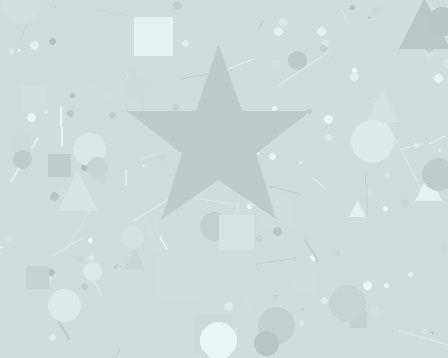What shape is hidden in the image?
A star is hidden in the image.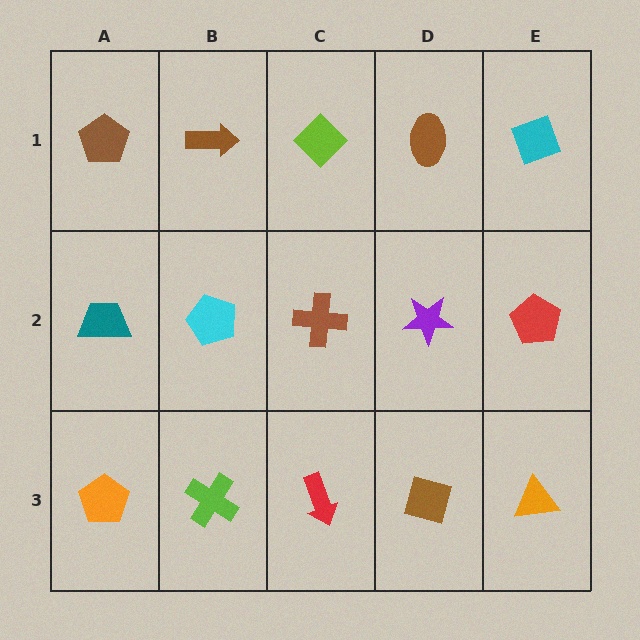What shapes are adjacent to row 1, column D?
A purple star (row 2, column D), a lime diamond (row 1, column C), a cyan diamond (row 1, column E).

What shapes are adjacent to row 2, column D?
A brown ellipse (row 1, column D), a brown square (row 3, column D), a brown cross (row 2, column C), a red pentagon (row 2, column E).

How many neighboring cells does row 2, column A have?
3.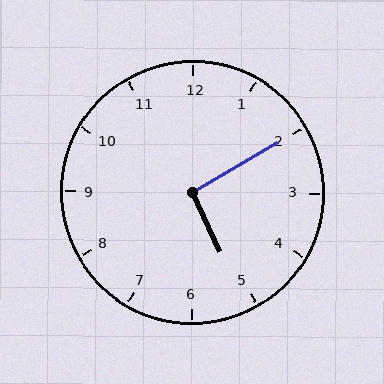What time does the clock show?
5:10.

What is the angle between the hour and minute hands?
Approximately 95 degrees.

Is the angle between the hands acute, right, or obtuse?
It is right.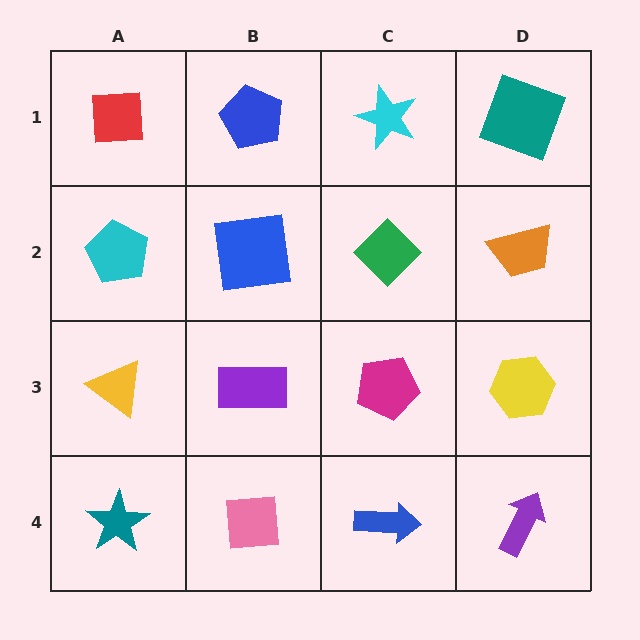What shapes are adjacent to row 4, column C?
A magenta pentagon (row 3, column C), a pink square (row 4, column B), a purple arrow (row 4, column D).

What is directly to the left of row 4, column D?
A blue arrow.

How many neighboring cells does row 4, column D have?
2.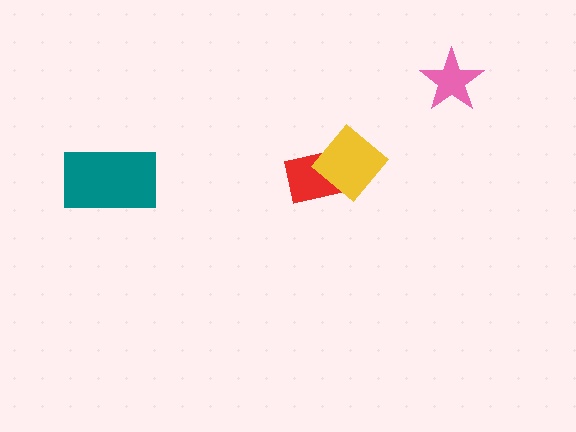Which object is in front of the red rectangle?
The yellow diamond is in front of the red rectangle.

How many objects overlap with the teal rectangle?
0 objects overlap with the teal rectangle.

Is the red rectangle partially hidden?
Yes, it is partially covered by another shape.